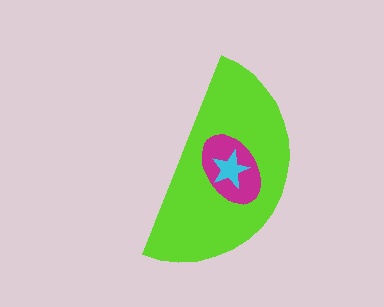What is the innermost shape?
The cyan star.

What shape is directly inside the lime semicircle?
The magenta ellipse.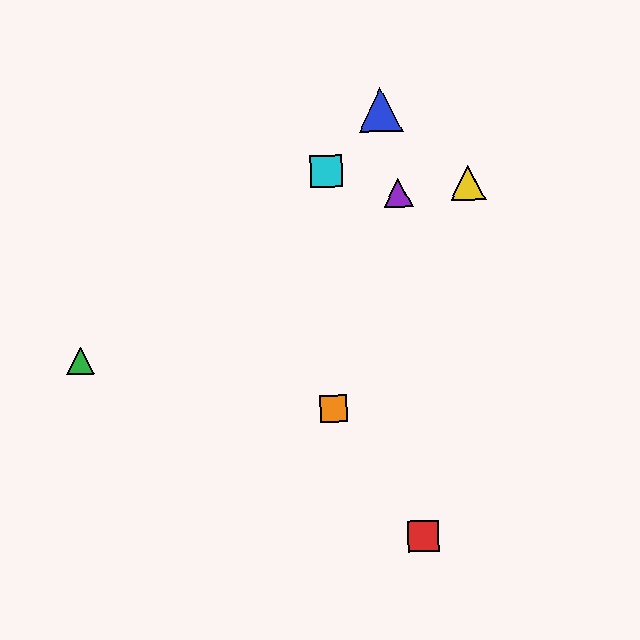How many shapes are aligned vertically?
2 shapes (the orange square, the cyan square) are aligned vertically.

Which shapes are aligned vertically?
The orange square, the cyan square are aligned vertically.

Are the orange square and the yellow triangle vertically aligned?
No, the orange square is at x≈333 and the yellow triangle is at x≈468.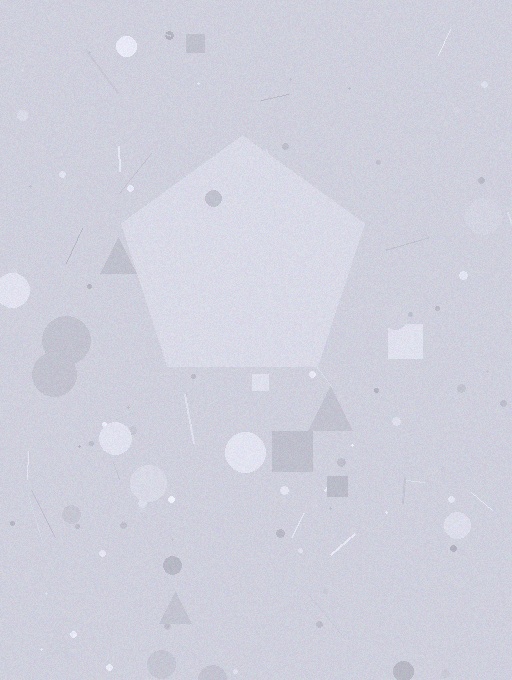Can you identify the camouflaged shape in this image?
The camouflaged shape is a pentagon.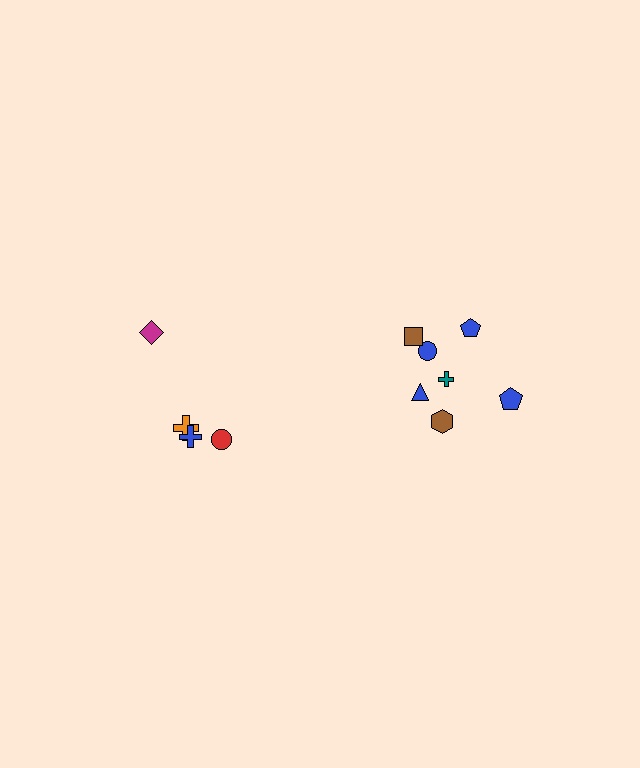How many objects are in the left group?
There are 4 objects.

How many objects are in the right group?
There are 7 objects.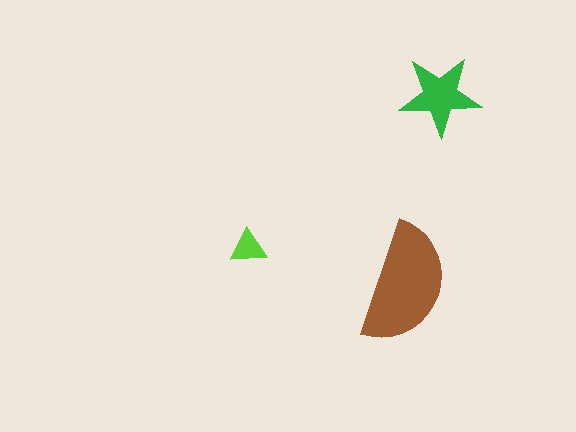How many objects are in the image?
There are 3 objects in the image.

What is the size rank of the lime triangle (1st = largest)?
3rd.